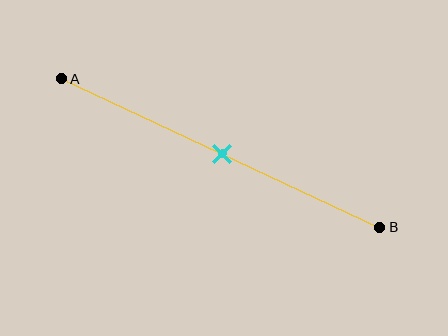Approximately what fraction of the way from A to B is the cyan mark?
The cyan mark is approximately 50% of the way from A to B.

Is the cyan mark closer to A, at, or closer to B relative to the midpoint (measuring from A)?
The cyan mark is approximately at the midpoint of segment AB.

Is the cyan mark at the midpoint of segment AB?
Yes, the mark is approximately at the midpoint.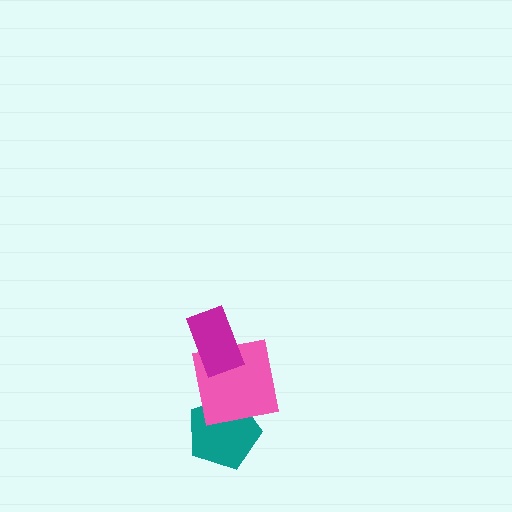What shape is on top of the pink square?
The magenta rectangle is on top of the pink square.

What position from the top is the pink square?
The pink square is 2nd from the top.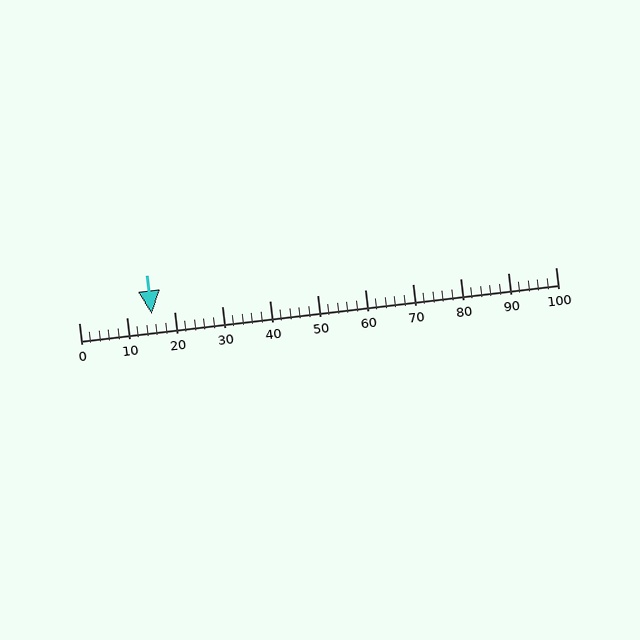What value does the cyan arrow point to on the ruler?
The cyan arrow points to approximately 15.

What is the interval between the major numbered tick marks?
The major tick marks are spaced 10 units apart.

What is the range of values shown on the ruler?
The ruler shows values from 0 to 100.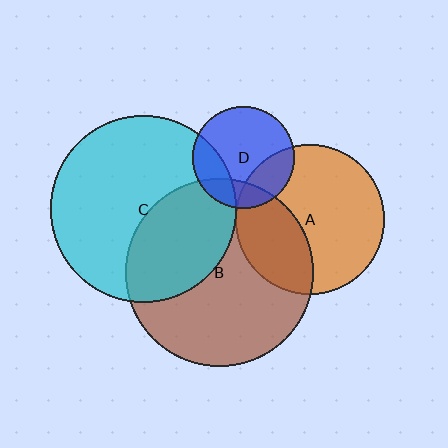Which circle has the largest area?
Circle B (brown).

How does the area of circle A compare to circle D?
Approximately 2.2 times.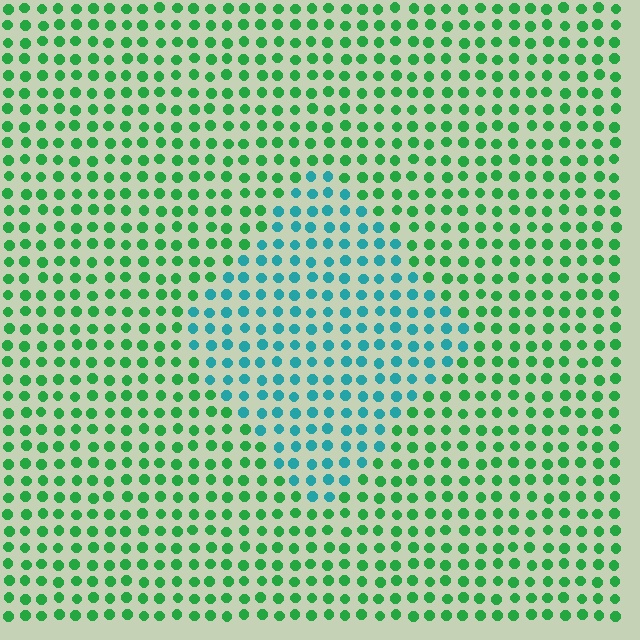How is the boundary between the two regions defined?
The boundary is defined purely by a slight shift in hue (about 49 degrees). Spacing, size, and orientation are identical on both sides.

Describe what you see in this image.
The image is filled with small green elements in a uniform arrangement. A diamond-shaped region is visible where the elements are tinted to a slightly different hue, forming a subtle color boundary.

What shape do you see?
I see a diamond.